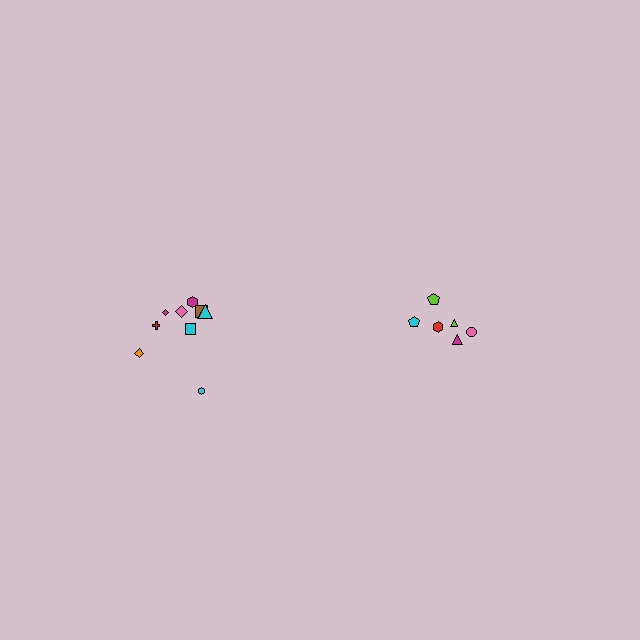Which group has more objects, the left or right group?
The left group.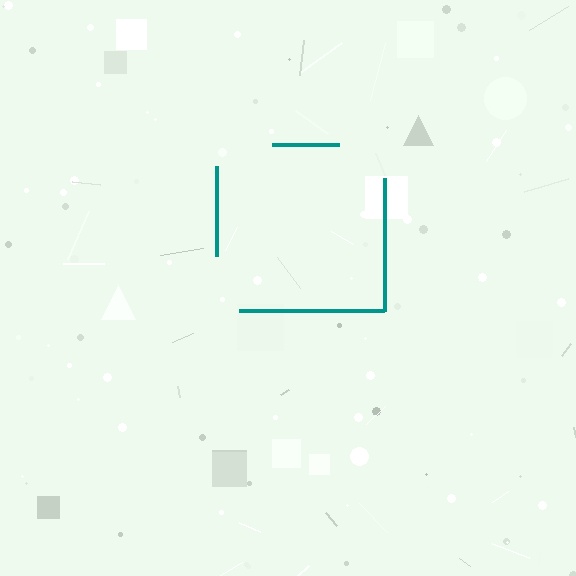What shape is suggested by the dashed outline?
The dashed outline suggests a square.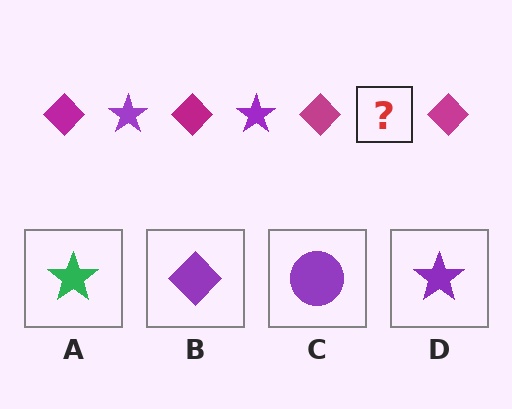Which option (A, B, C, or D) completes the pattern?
D.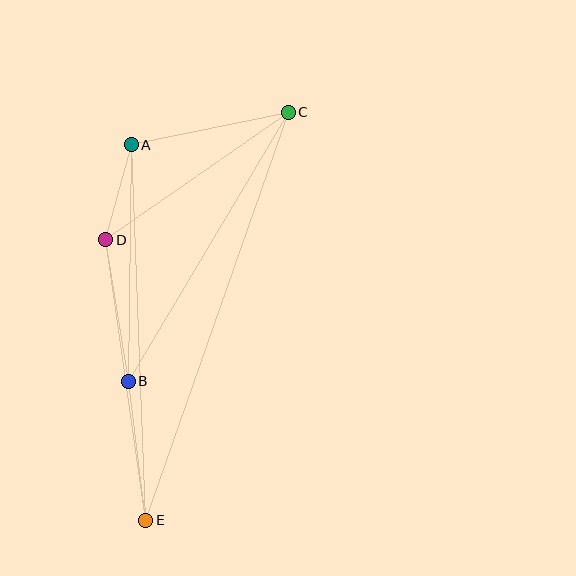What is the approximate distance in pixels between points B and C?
The distance between B and C is approximately 313 pixels.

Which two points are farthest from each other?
Points C and E are farthest from each other.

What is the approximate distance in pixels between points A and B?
The distance between A and B is approximately 236 pixels.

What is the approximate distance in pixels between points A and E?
The distance between A and E is approximately 375 pixels.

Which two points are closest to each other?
Points A and D are closest to each other.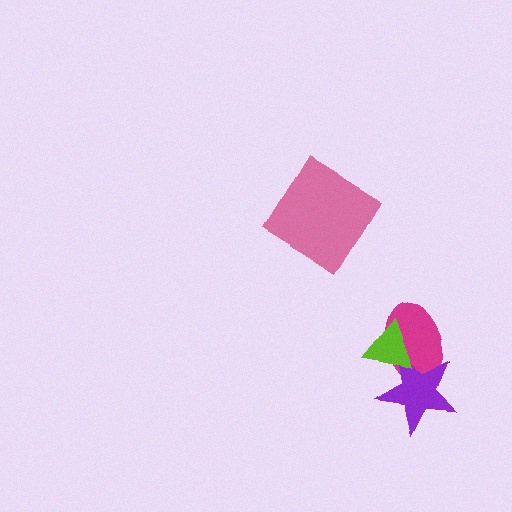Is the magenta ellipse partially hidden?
Yes, it is partially covered by another shape.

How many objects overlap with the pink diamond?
0 objects overlap with the pink diamond.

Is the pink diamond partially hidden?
No, no other shape covers it.